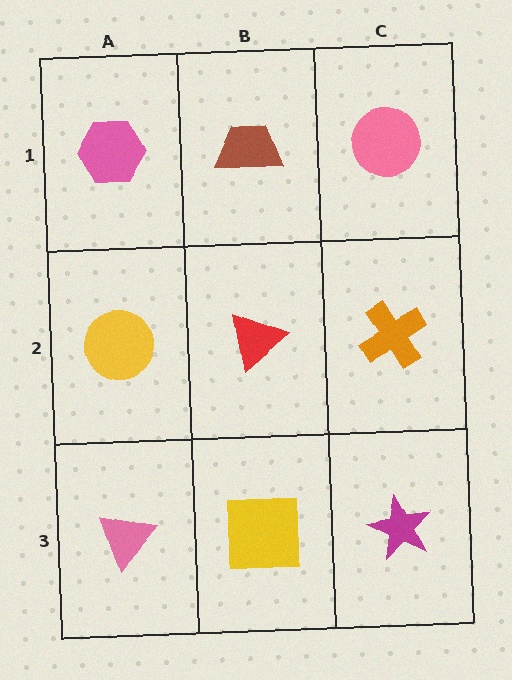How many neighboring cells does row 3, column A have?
2.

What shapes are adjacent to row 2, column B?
A brown trapezoid (row 1, column B), a yellow square (row 3, column B), a yellow circle (row 2, column A), an orange cross (row 2, column C).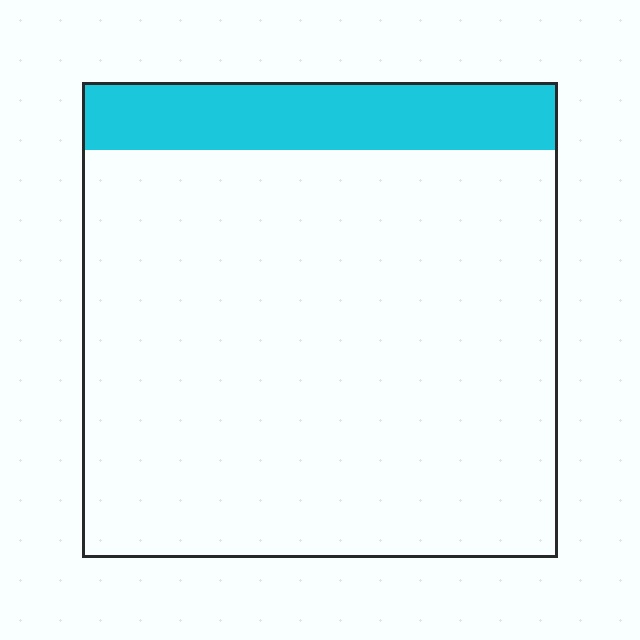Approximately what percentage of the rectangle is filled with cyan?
Approximately 15%.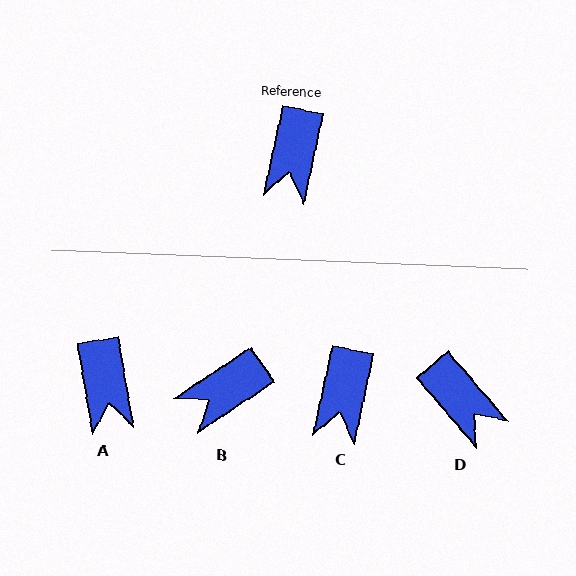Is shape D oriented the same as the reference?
No, it is off by about 53 degrees.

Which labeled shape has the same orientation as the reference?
C.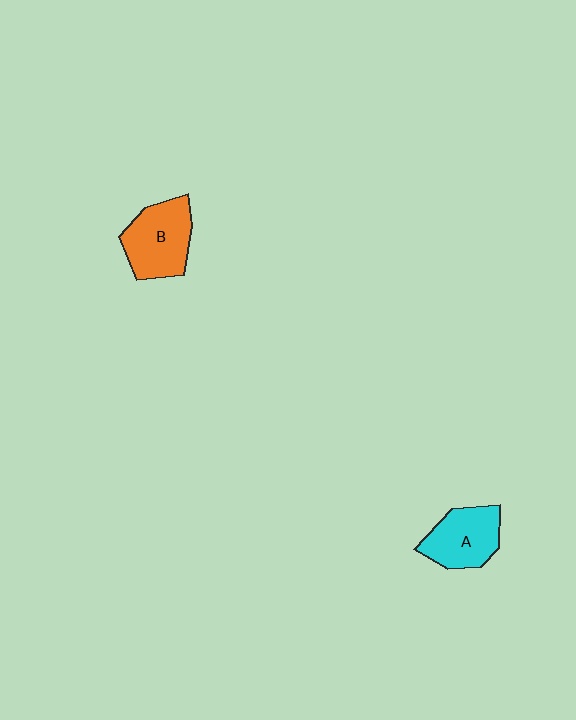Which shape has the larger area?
Shape B (orange).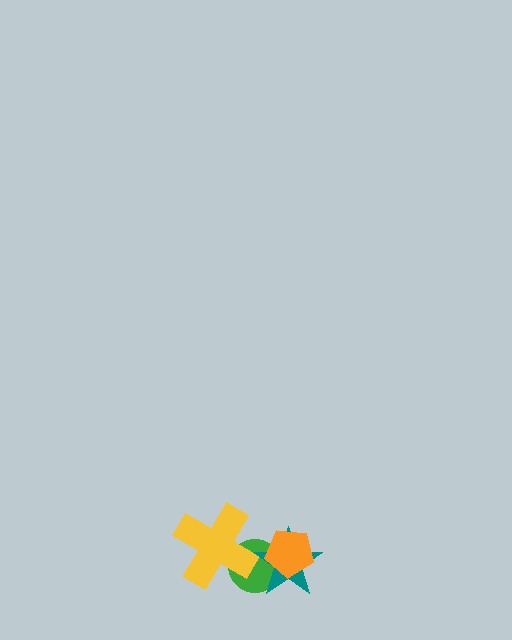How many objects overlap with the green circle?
3 objects overlap with the green circle.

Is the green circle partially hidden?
Yes, it is partially covered by another shape.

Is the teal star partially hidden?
Yes, it is partially covered by another shape.